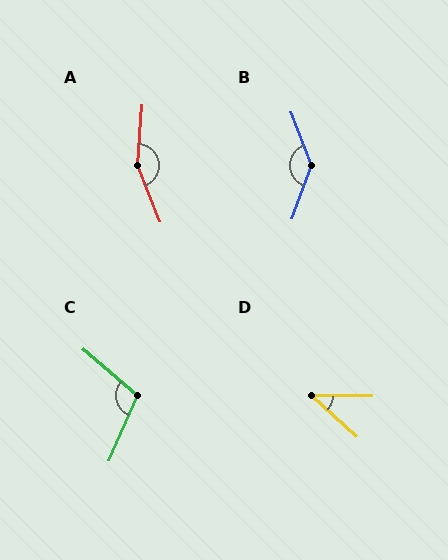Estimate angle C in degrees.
Approximately 107 degrees.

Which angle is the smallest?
D, at approximately 42 degrees.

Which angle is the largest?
A, at approximately 155 degrees.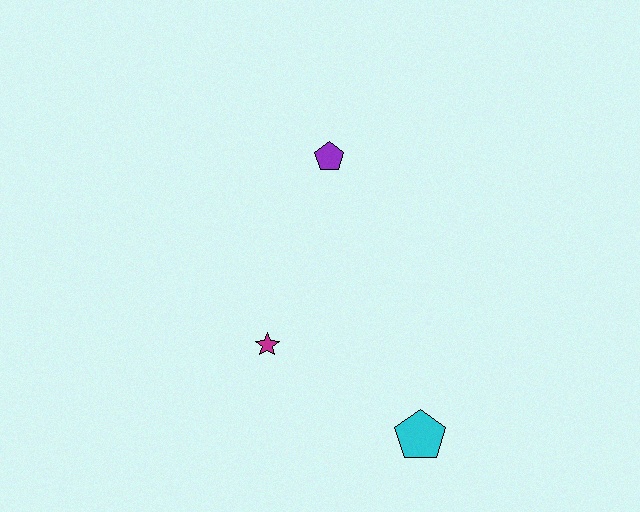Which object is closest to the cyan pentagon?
The magenta star is closest to the cyan pentagon.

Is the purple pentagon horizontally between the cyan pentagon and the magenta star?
Yes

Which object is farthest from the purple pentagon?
The cyan pentagon is farthest from the purple pentagon.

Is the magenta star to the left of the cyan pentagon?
Yes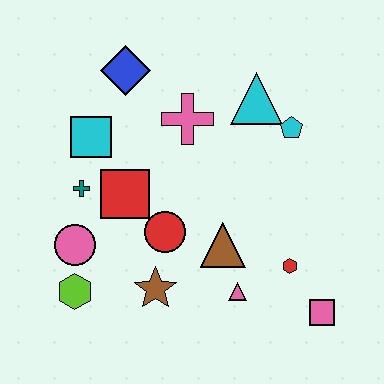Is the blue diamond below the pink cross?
No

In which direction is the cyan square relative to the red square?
The cyan square is above the red square.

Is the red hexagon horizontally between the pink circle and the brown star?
No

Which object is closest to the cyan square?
The teal cross is closest to the cyan square.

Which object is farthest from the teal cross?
The pink square is farthest from the teal cross.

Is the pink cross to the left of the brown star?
No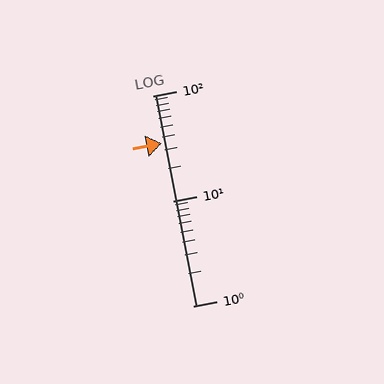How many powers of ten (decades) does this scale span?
The scale spans 2 decades, from 1 to 100.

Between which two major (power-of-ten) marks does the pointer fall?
The pointer is between 10 and 100.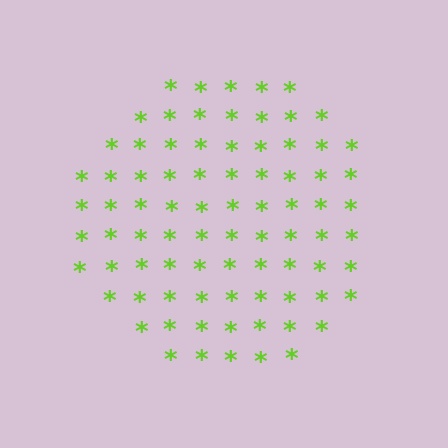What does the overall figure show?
The overall figure shows a circle.